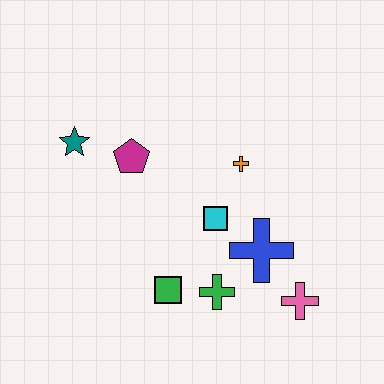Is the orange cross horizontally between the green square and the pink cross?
Yes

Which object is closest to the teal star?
The magenta pentagon is closest to the teal star.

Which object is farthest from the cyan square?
The teal star is farthest from the cyan square.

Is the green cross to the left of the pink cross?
Yes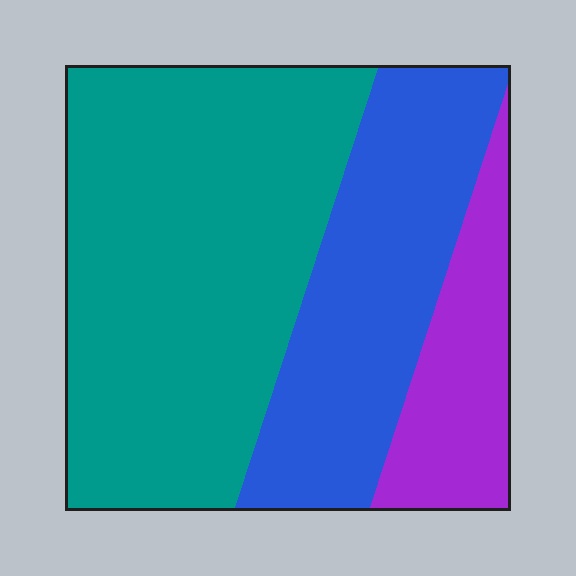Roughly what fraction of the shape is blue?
Blue covers 30% of the shape.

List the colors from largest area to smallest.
From largest to smallest: teal, blue, purple.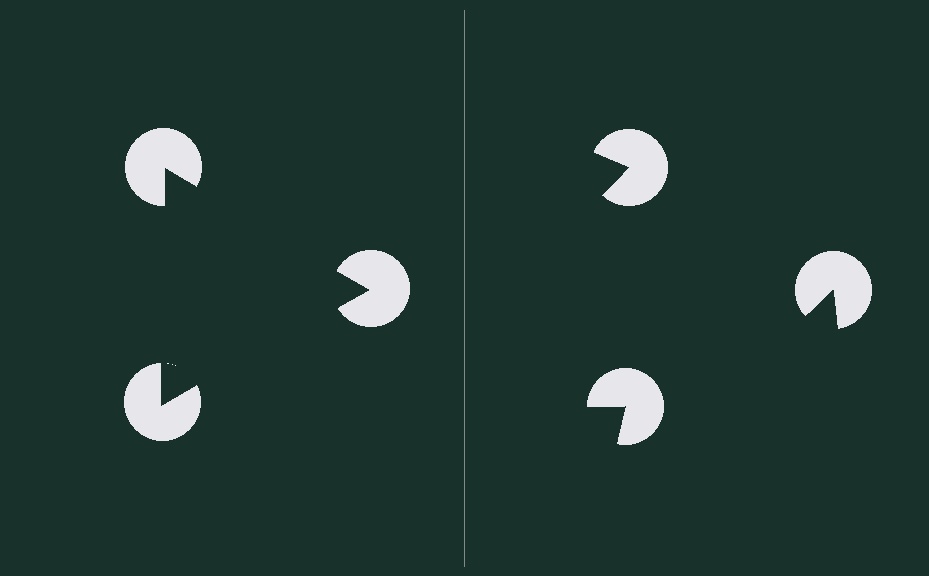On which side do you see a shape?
An illusory triangle appears on the left side. On the right side the wedge cuts are rotated, so no coherent shape forms.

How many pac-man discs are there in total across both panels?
6 — 3 on each side.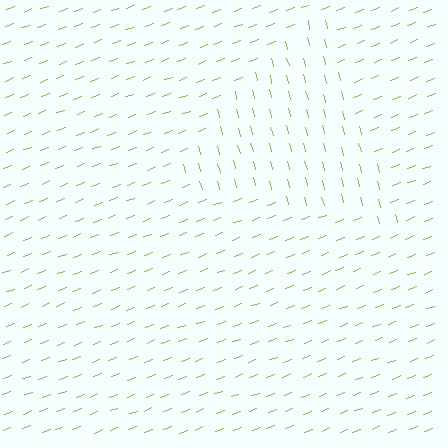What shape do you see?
I see a triangle.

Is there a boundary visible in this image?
Yes, there is a texture boundary formed by a change in line orientation.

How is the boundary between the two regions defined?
The boundary is defined purely by a change in line orientation (approximately 84 degrees difference). All lines are the same color and thickness.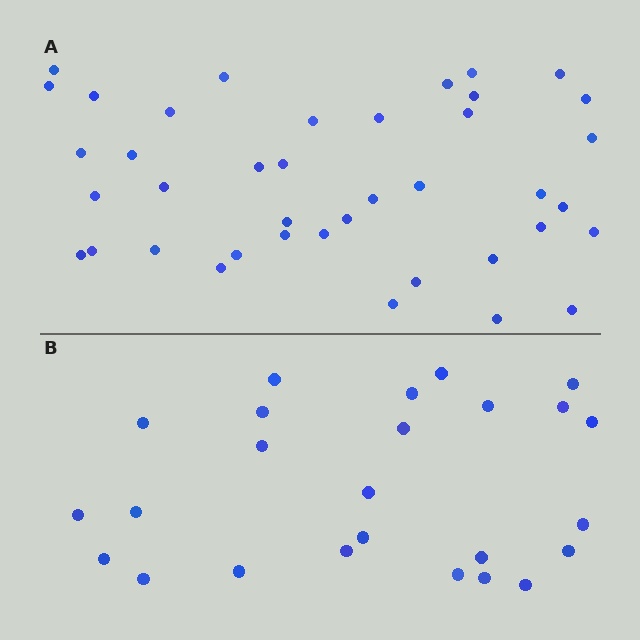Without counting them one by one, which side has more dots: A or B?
Region A (the top region) has more dots.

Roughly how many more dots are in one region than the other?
Region A has approximately 15 more dots than region B.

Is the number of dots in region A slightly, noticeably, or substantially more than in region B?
Region A has substantially more. The ratio is roughly 1.6 to 1.